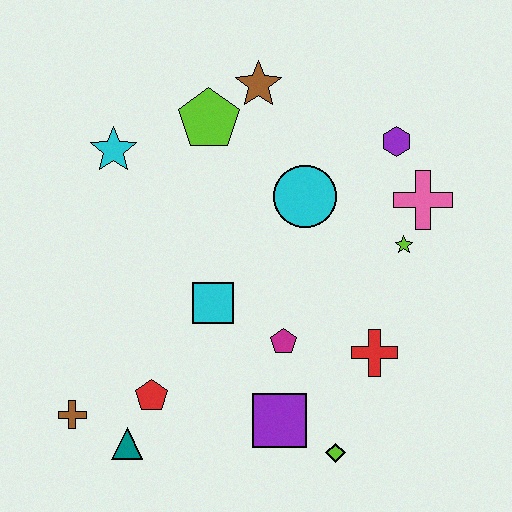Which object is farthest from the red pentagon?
The purple hexagon is farthest from the red pentagon.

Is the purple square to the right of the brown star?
Yes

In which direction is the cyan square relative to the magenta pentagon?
The cyan square is to the left of the magenta pentagon.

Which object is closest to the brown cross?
The teal triangle is closest to the brown cross.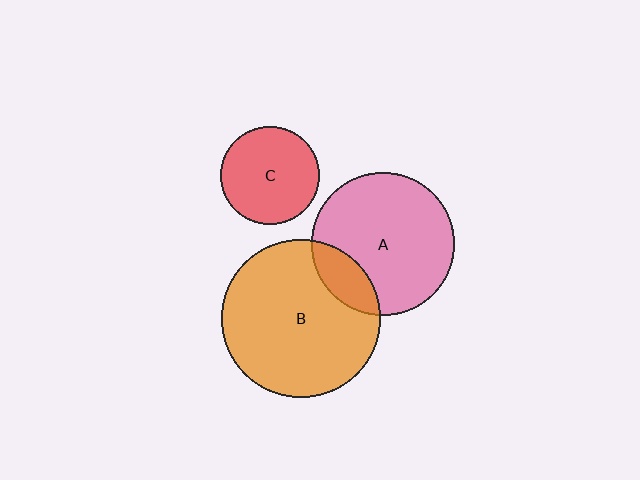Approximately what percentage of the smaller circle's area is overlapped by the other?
Approximately 15%.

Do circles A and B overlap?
Yes.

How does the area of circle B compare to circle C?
Approximately 2.6 times.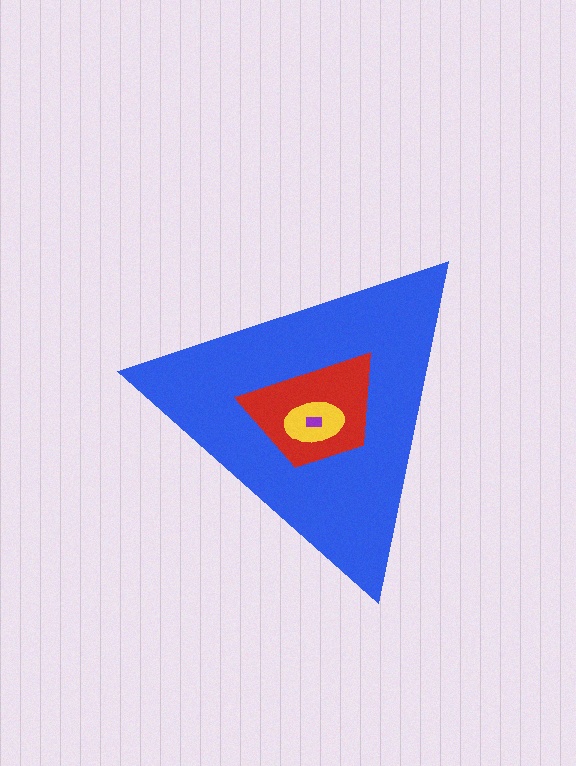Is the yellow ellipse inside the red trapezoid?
Yes.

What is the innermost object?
The purple rectangle.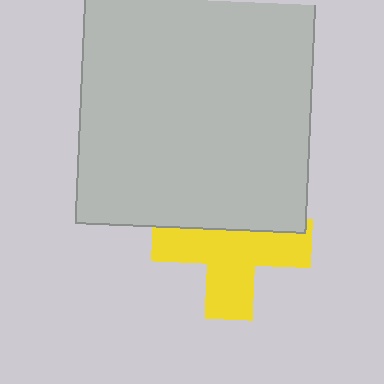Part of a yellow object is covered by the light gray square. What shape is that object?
It is a cross.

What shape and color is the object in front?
The object in front is a light gray square.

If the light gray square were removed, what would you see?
You would see the complete yellow cross.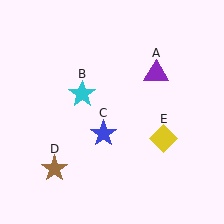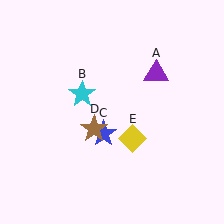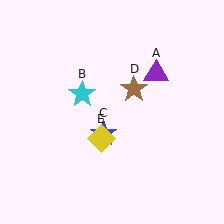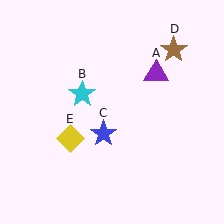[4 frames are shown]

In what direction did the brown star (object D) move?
The brown star (object D) moved up and to the right.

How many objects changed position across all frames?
2 objects changed position: brown star (object D), yellow diamond (object E).